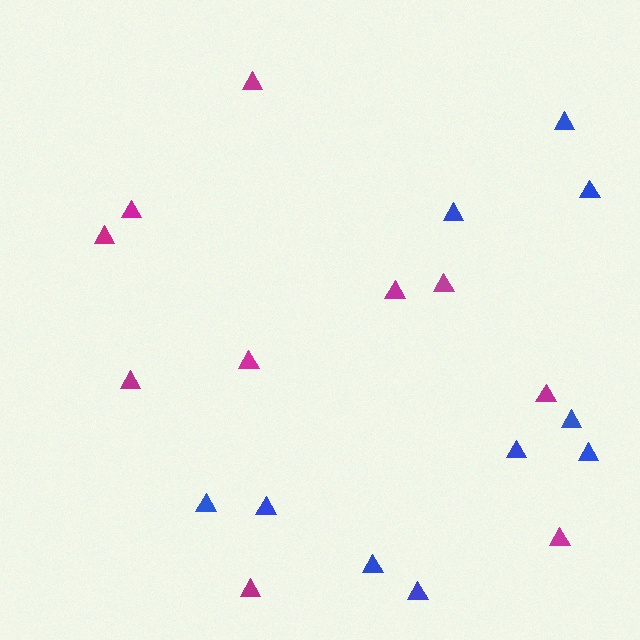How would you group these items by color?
There are 2 groups: one group of magenta triangles (10) and one group of blue triangles (10).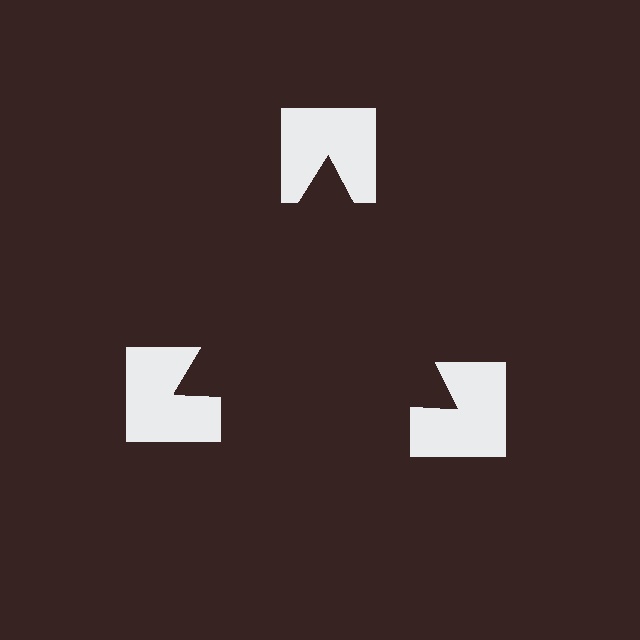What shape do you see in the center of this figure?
An illusory triangle — its edges are inferred from the aligned wedge cuts in the notched squares, not physically drawn.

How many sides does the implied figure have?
3 sides.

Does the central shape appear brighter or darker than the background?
It typically appears slightly darker than the background, even though no actual brightness change is drawn.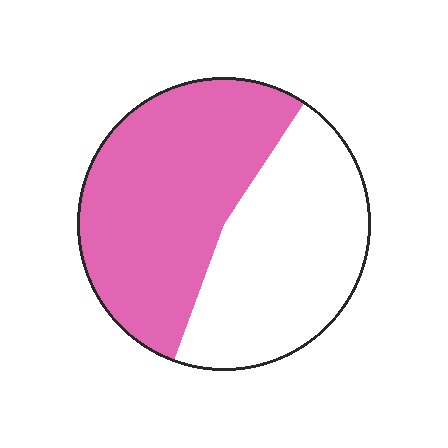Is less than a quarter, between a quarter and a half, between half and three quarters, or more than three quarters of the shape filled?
Between half and three quarters.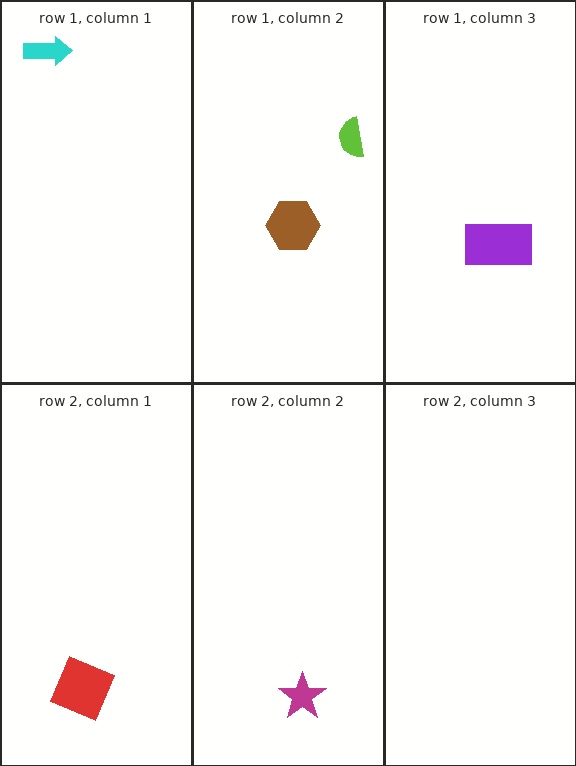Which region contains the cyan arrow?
The row 1, column 1 region.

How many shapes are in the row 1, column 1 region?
1.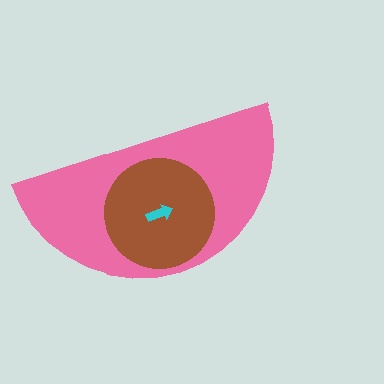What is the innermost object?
The cyan arrow.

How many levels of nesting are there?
3.